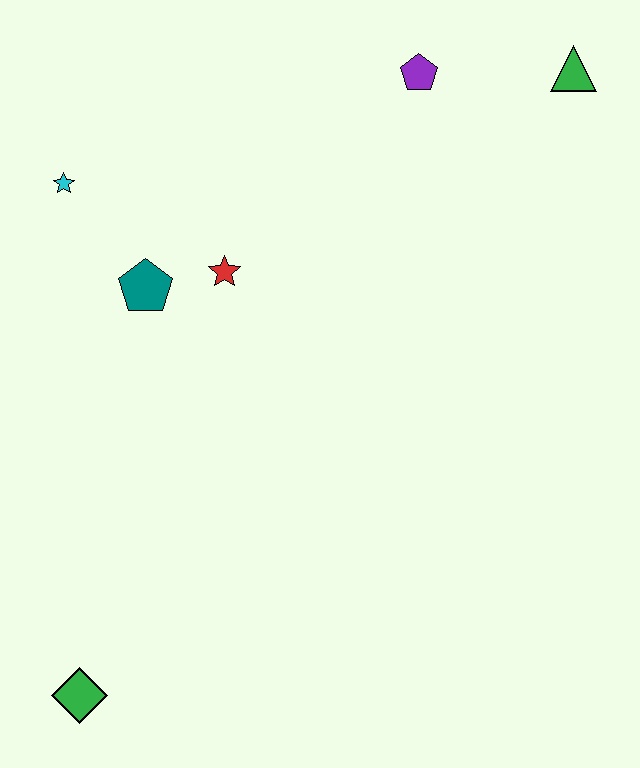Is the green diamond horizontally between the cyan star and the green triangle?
Yes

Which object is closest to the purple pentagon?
The green triangle is closest to the purple pentagon.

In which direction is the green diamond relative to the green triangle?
The green diamond is below the green triangle.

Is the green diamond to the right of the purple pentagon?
No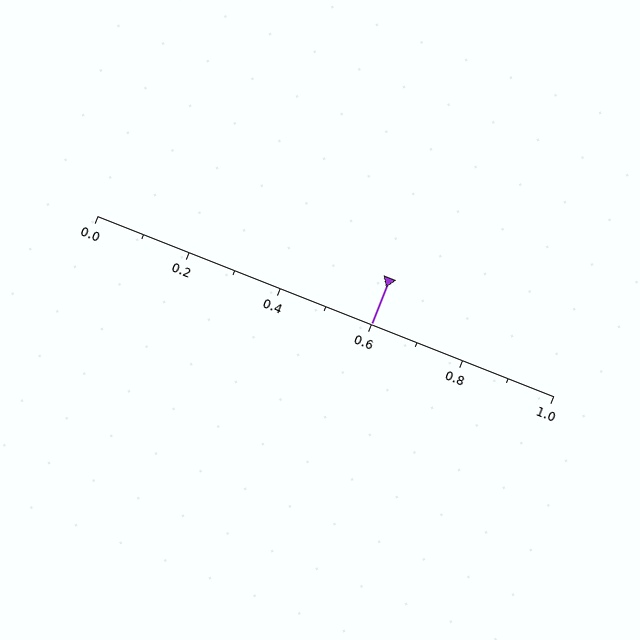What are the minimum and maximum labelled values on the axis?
The axis runs from 0.0 to 1.0.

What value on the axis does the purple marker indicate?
The marker indicates approximately 0.6.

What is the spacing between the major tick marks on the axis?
The major ticks are spaced 0.2 apart.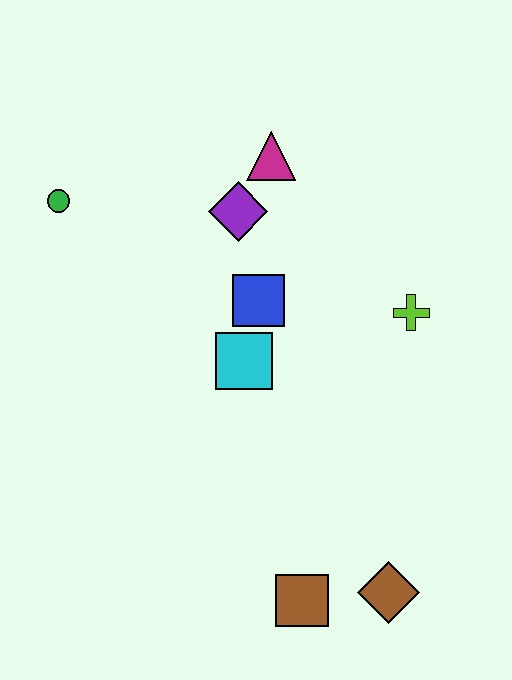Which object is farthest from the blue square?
The brown diamond is farthest from the blue square.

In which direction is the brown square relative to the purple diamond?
The brown square is below the purple diamond.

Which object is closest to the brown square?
The brown diamond is closest to the brown square.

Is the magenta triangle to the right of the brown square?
No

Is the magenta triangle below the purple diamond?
No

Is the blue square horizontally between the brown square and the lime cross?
No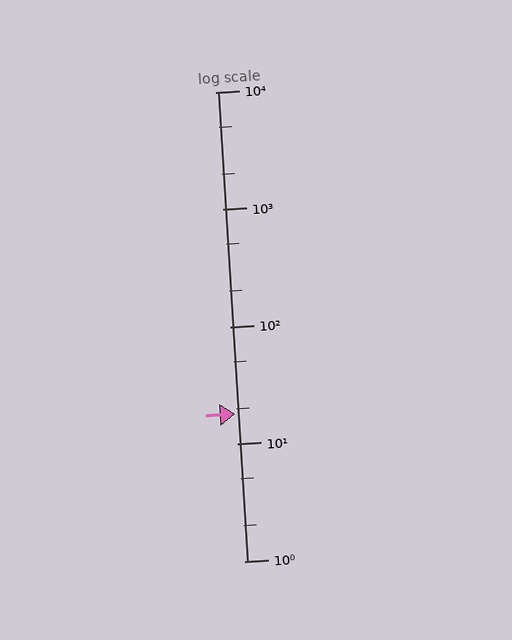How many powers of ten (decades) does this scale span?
The scale spans 4 decades, from 1 to 10000.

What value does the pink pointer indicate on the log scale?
The pointer indicates approximately 18.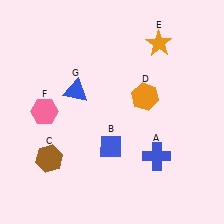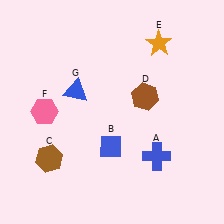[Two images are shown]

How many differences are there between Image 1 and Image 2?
There is 1 difference between the two images.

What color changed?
The hexagon (D) changed from orange in Image 1 to brown in Image 2.